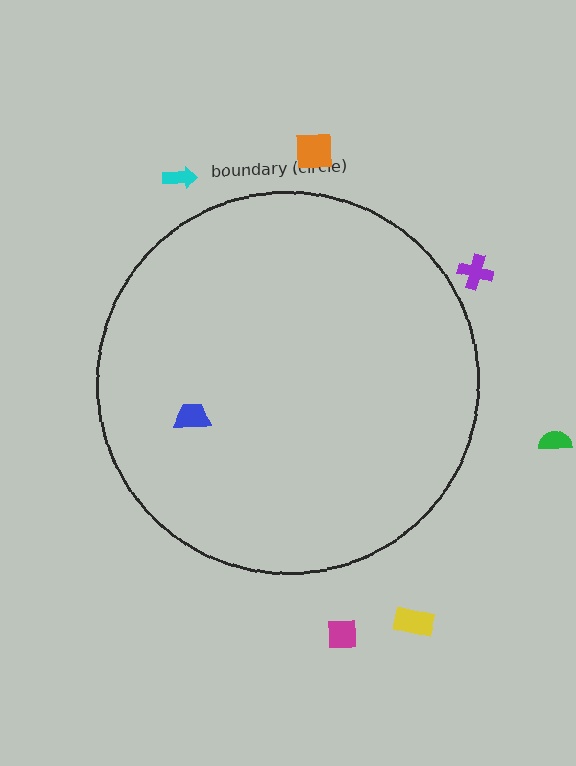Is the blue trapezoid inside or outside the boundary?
Inside.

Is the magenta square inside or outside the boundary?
Outside.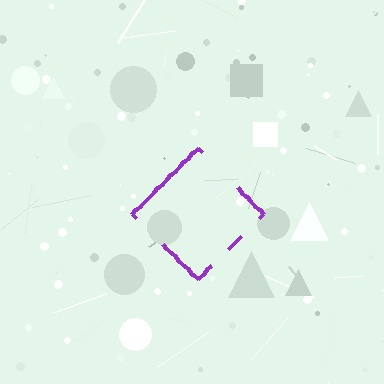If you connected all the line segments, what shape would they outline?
They would outline a diamond.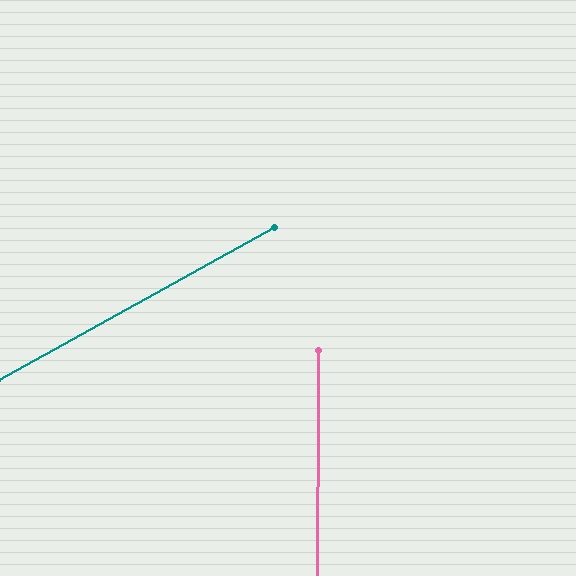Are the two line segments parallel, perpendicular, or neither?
Neither parallel nor perpendicular — they differ by about 61°.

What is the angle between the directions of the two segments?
Approximately 61 degrees.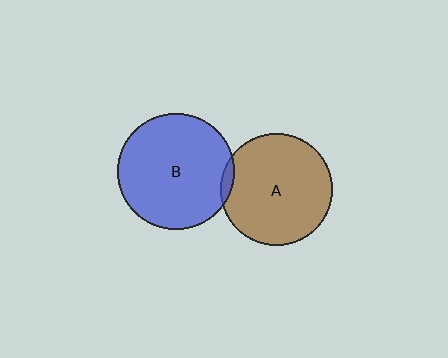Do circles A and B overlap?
Yes.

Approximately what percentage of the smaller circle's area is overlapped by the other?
Approximately 5%.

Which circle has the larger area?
Circle B (blue).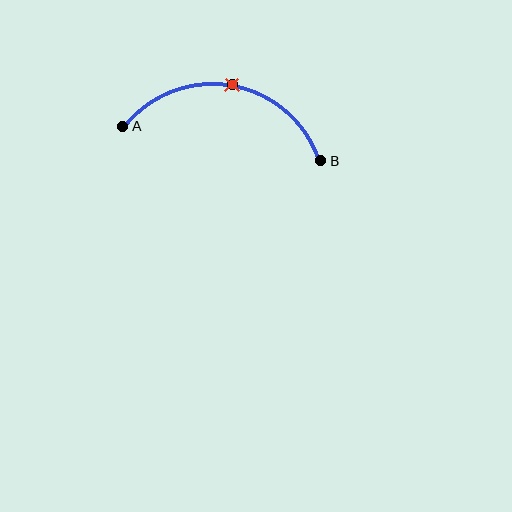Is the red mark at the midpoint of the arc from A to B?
Yes. The red mark lies on the arc at equal arc-length from both A and B — it is the arc midpoint.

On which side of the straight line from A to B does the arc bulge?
The arc bulges above the straight line connecting A and B.